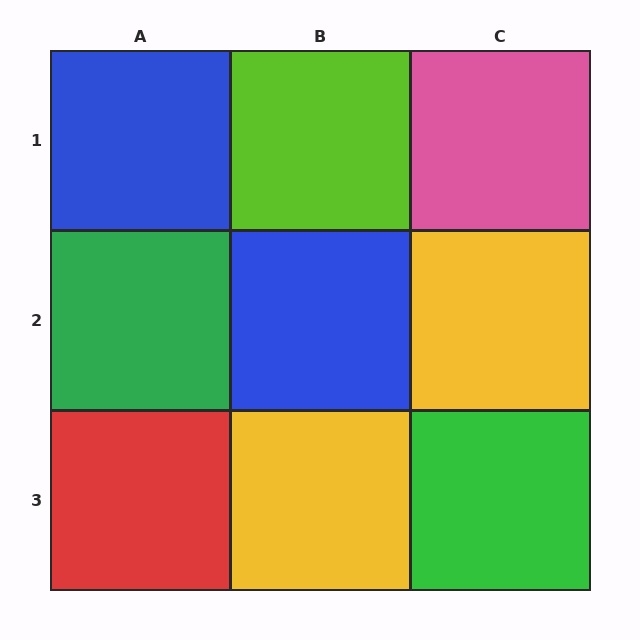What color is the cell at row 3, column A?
Red.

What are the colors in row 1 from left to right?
Blue, lime, pink.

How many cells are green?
2 cells are green.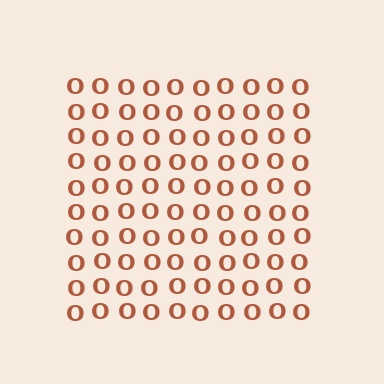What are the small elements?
The small elements are letter O's.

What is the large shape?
The large shape is a square.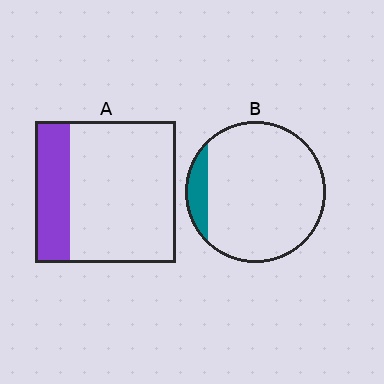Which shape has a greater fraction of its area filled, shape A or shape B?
Shape A.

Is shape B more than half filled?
No.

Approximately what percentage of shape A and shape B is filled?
A is approximately 25% and B is approximately 10%.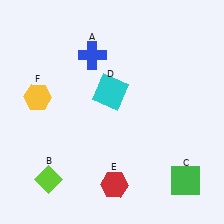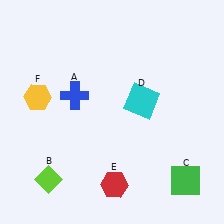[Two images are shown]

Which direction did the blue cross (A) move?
The blue cross (A) moved down.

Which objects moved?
The objects that moved are: the blue cross (A), the cyan square (D).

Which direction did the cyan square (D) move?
The cyan square (D) moved right.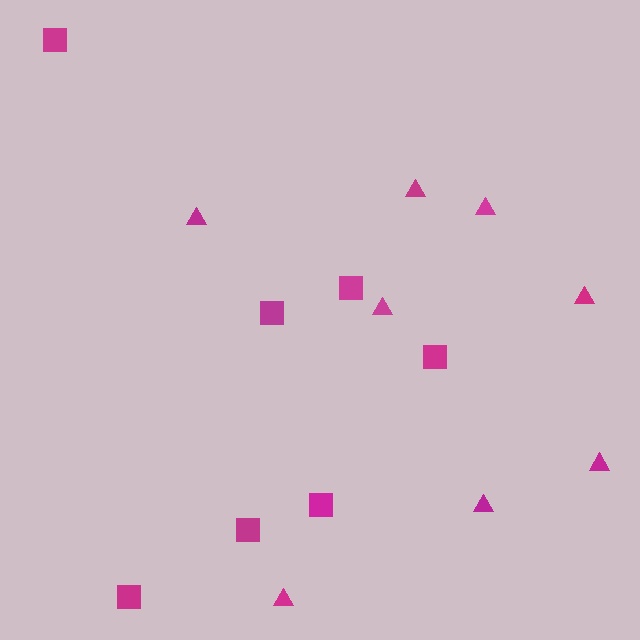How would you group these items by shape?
There are 2 groups: one group of squares (7) and one group of triangles (8).